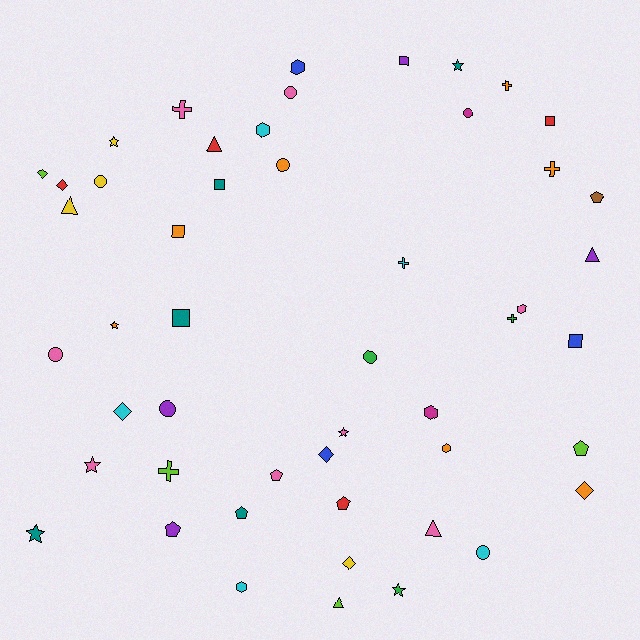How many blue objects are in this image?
There are 3 blue objects.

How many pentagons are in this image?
There are 6 pentagons.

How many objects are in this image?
There are 50 objects.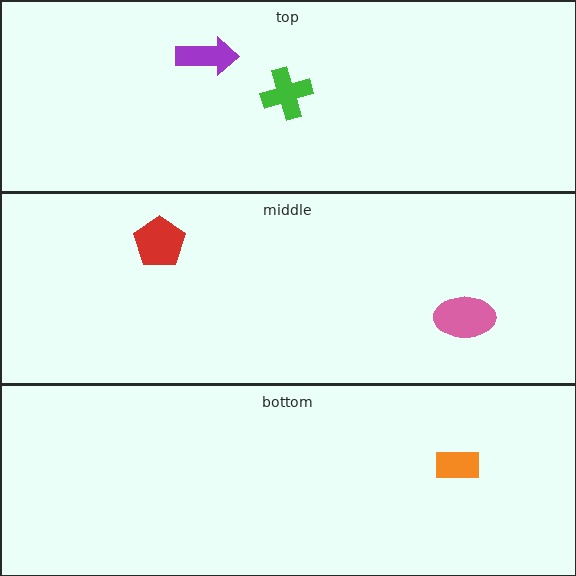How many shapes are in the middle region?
2.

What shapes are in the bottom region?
The orange rectangle.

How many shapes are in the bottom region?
1.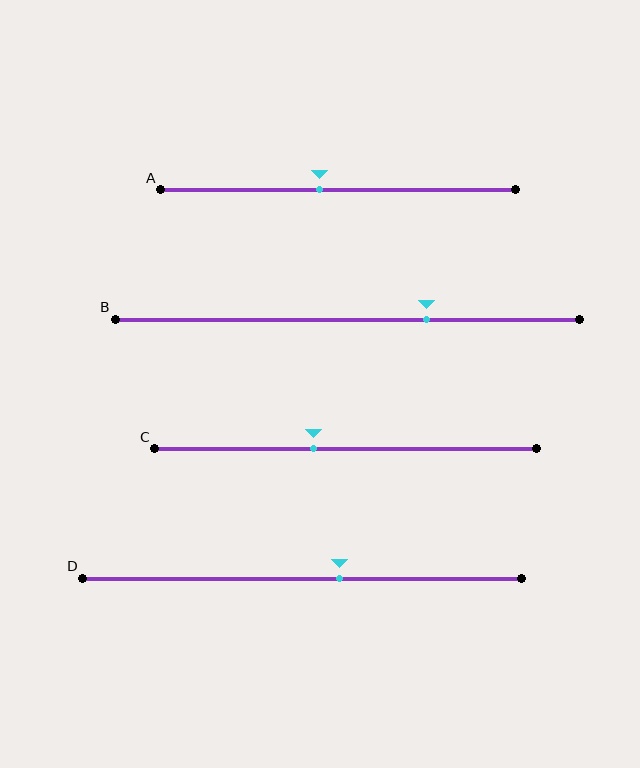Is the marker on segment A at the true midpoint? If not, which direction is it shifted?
No, the marker on segment A is shifted to the left by about 5% of the segment length.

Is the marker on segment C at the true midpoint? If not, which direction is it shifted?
No, the marker on segment C is shifted to the left by about 8% of the segment length.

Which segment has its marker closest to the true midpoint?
Segment A has its marker closest to the true midpoint.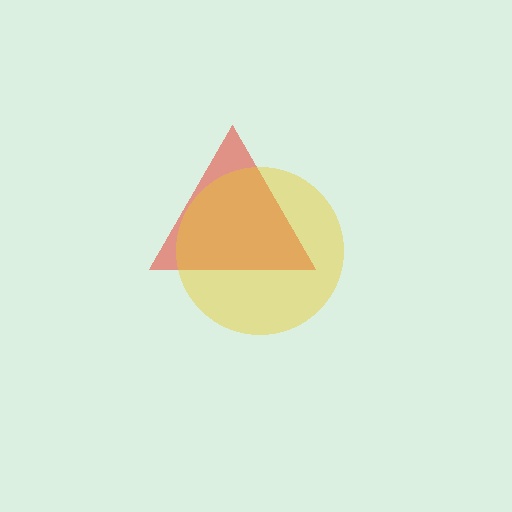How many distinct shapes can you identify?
There are 2 distinct shapes: a red triangle, a yellow circle.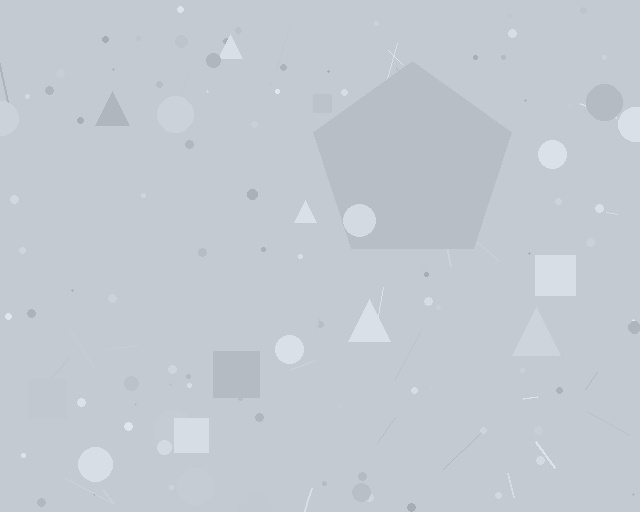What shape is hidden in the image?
A pentagon is hidden in the image.